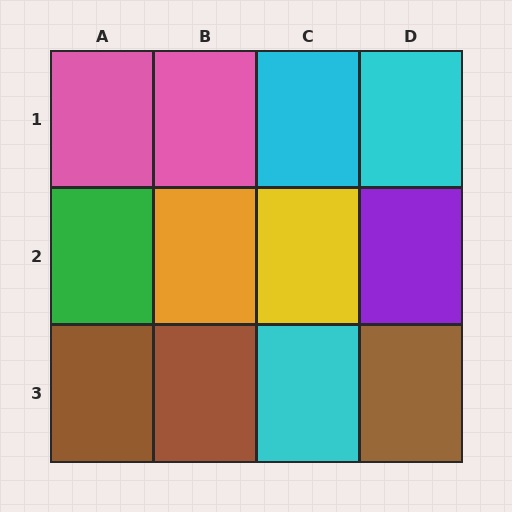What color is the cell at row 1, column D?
Cyan.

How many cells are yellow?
1 cell is yellow.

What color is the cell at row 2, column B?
Orange.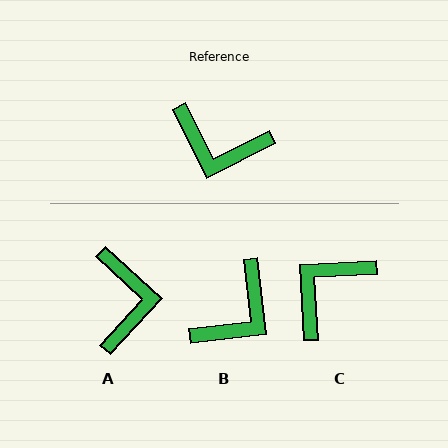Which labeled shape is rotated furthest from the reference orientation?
C, about 114 degrees away.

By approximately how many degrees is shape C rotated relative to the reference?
Approximately 114 degrees clockwise.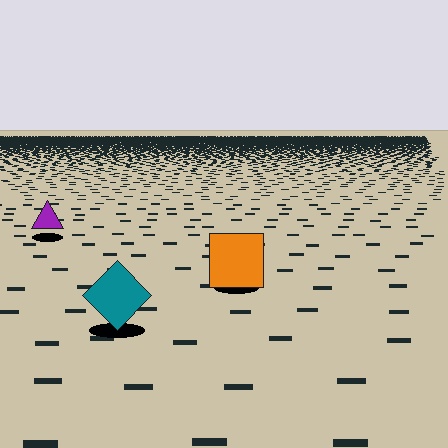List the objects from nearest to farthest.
From nearest to farthest: the teal diamond, the orange square, the purple triangle.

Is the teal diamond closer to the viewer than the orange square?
Yes. The teal diamond is closer — you can tell from the texture gradient: the ground texture is coarser near it.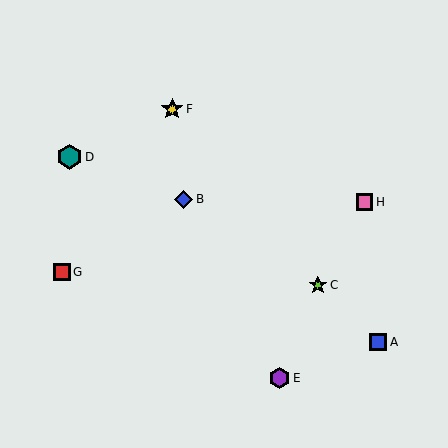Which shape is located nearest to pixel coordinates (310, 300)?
The lime star (labeled C) at (318, 285) is nearest to that location.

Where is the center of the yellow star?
The center of the yellow star is at (172, 109).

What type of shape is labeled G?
Shape G is a red square.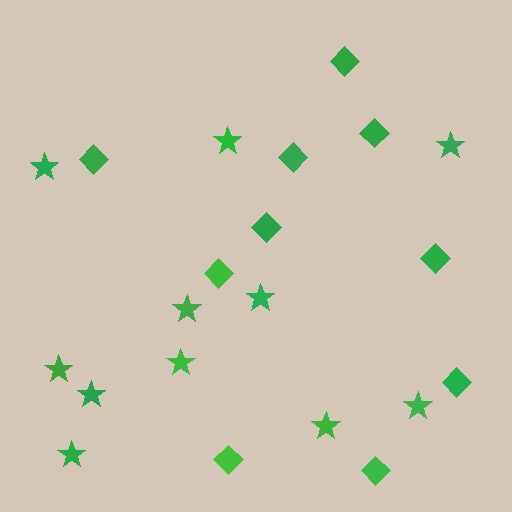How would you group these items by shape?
There are 2 groups: one group of diamonds (10) and one group of stars (11).